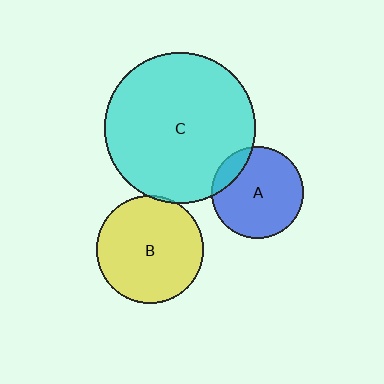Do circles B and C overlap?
Yes.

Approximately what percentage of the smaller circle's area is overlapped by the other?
Approximately 5%.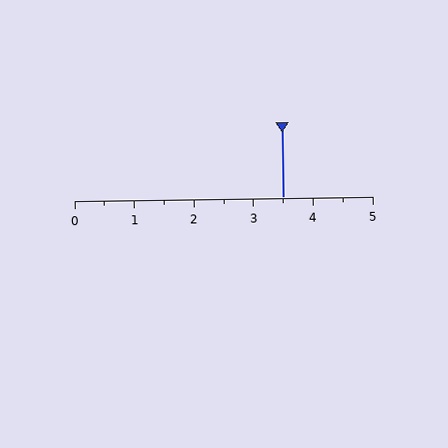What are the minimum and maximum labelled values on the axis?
The axis runs from 0 to 5.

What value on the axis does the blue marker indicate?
The marker indicates approximately 3.5.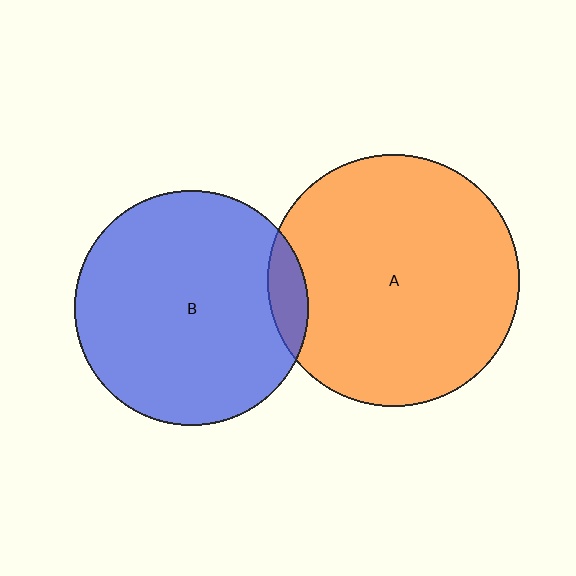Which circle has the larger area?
Circle A (orange).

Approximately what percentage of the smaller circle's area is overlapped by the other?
Approximately 10%.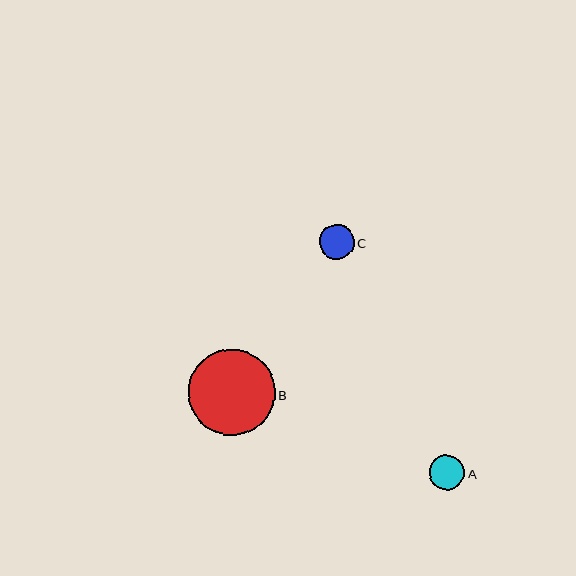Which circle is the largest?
Circle B is the largest with a size of approximately 87 pixels.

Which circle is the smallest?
Circle C is the smallest with a size of approximately 35 pixels.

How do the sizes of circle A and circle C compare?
Circle A and circle C are approximately the same size.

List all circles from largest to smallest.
From largest to smallest: B, A, C.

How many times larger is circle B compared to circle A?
Circle B is approximately 2.5 times the size of circle A.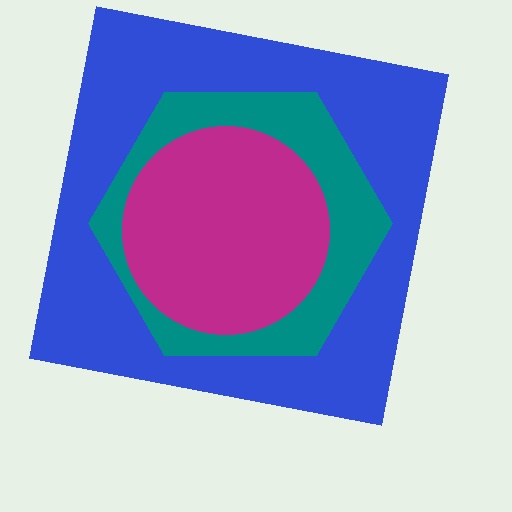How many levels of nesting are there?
3.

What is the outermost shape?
The blue square.